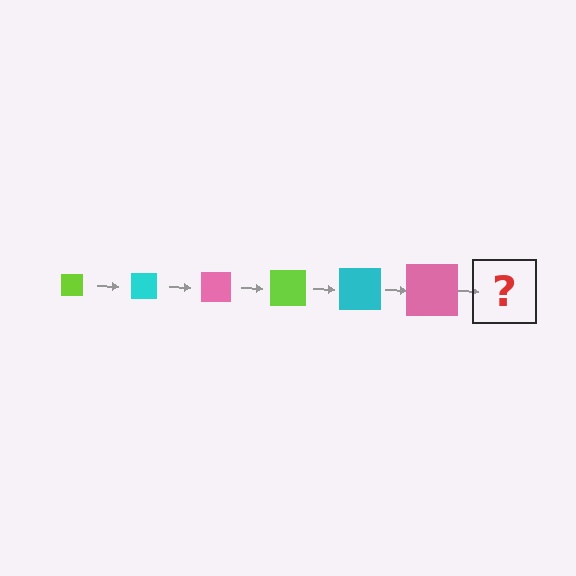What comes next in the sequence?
The next element should be a lime square, larger than the previous one.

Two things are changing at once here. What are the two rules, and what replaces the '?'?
The two rules are that the square grows larger each step and the color cycles through lime, cyan, and pink. The '?' should be a lime square, larger than the previous one.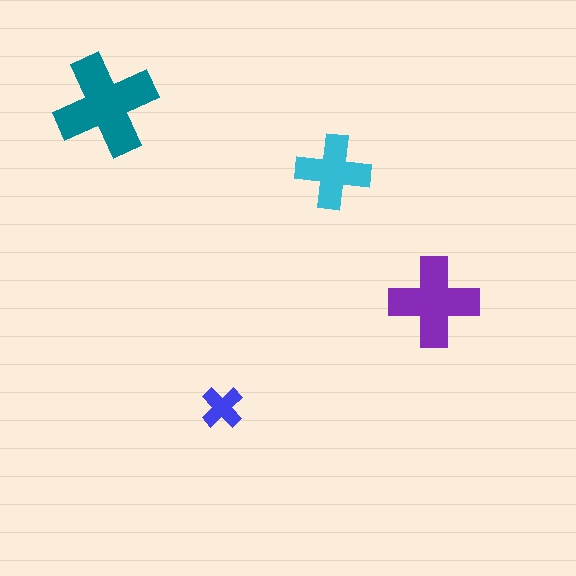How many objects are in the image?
There are 4 objects in the image.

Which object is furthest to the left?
The teal cross is leftmost.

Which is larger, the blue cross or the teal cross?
The teal one.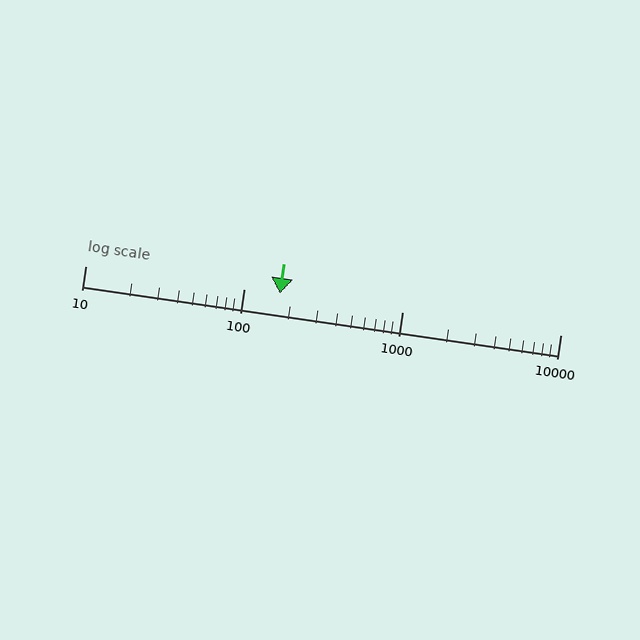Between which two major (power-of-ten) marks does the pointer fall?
The pointer is between 100 and 1000.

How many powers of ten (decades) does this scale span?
The scale spans 3 decades, from 10 to 10000.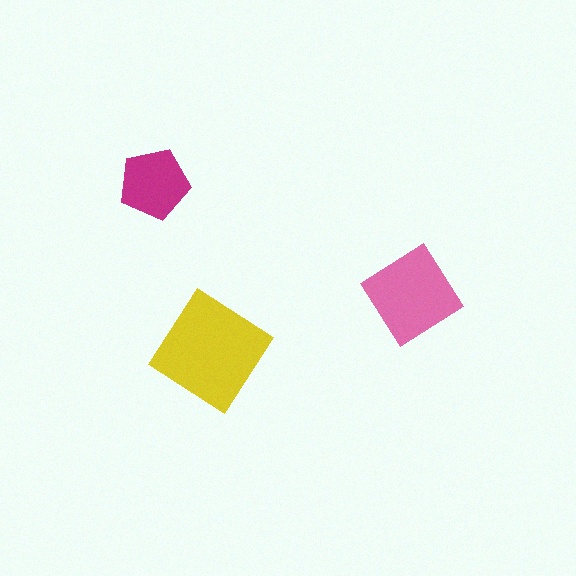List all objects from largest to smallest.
The yellow diamond, the pink diamond, the magenta pentagon.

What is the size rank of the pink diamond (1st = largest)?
2nd.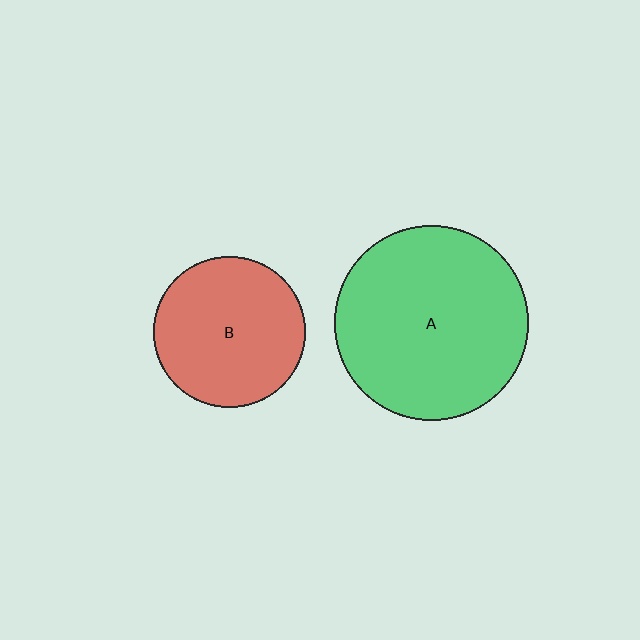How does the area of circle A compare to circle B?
Approximately 1.6 times.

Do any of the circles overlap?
No, none of the circles overlap.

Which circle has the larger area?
Circle A (green).